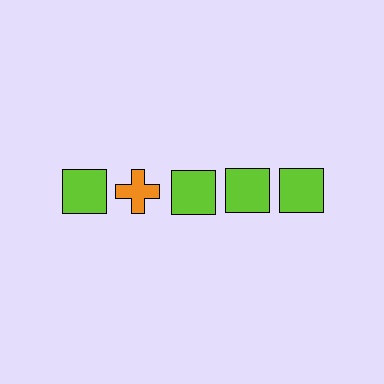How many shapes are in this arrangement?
There are 5 shapes arranged in a grid pattern.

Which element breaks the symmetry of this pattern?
The orange cross in the top row, second from left column breaks the symmetry. All other shapes are lime squares.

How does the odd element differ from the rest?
It differs in both color (orange instead of lime) and shape (cross instead of square).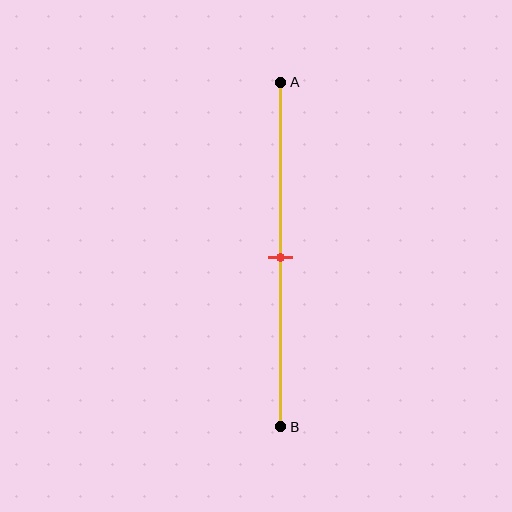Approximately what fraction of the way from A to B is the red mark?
The red mark is approximately 50% of the way from A to B.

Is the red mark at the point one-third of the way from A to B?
No, the mark is at about 50% from A, not at the 33% one-third point.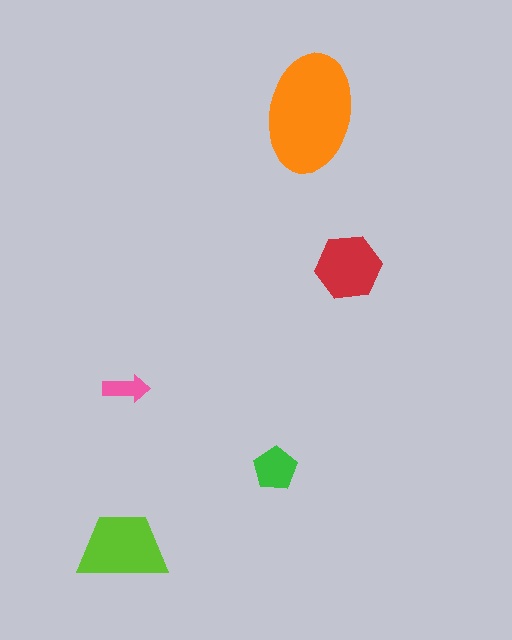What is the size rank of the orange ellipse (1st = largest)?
1st.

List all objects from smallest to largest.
The pink arrow, the green pentagon, the red hexagon, the lime trapezoid, the orange ellipse.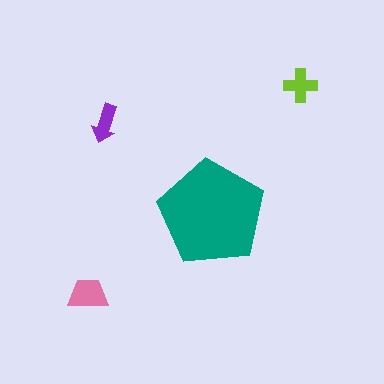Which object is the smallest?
The purple arrow.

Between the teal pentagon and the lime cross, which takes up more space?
The teal pentagon.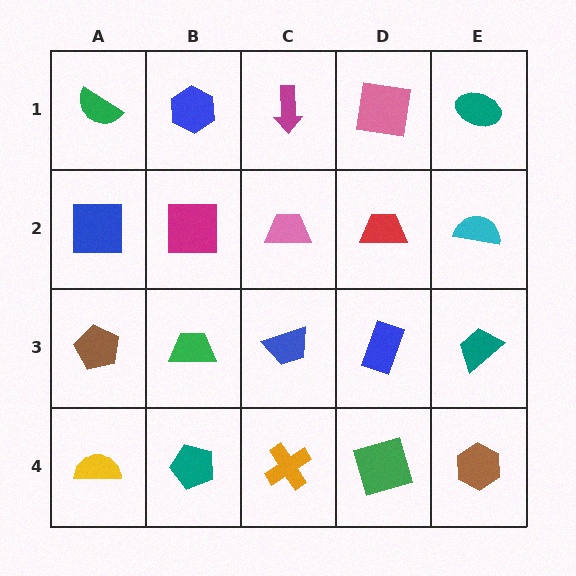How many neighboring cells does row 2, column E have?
3.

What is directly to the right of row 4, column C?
A green square.